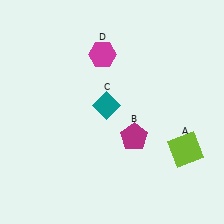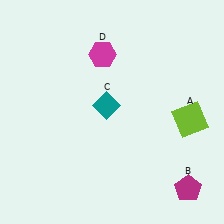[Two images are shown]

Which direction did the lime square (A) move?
The lime square (A) moved up.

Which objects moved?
The objects that moved are: the lime square (A), the magenta pentagon (B).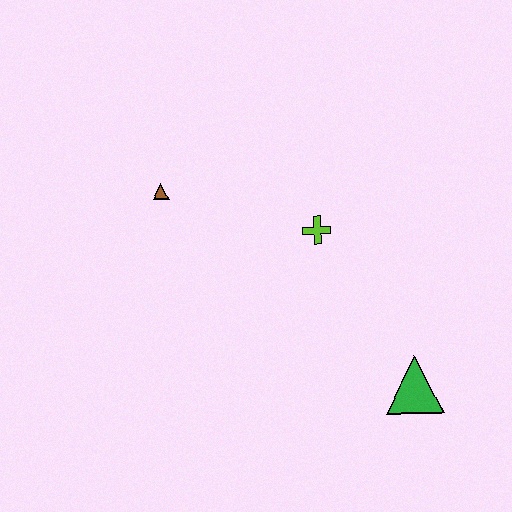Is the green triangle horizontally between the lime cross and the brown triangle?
No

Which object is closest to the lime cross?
The brown triangle is closest to the lime cross.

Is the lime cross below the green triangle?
No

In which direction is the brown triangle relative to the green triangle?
The brown triangle is to the left of the green triangle.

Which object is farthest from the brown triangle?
The green triangle is farthest from the brown triangle.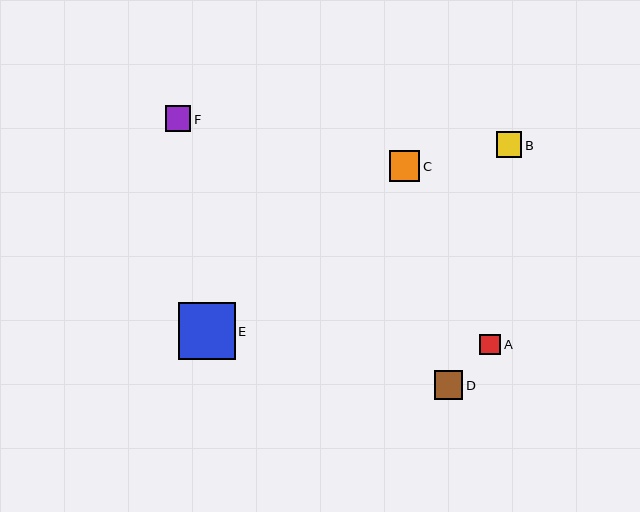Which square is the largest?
Square E is the largest with a size of approximately 57 pixels.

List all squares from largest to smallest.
From largest to smallest: E, C, D, F, B, A.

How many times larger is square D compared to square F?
Square D is approximately 1.1 times the size of square F.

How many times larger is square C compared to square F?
Square C is approximately 1.2 times the size of square F.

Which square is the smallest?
Square A is the smallest with a size of approximately 21 pixels.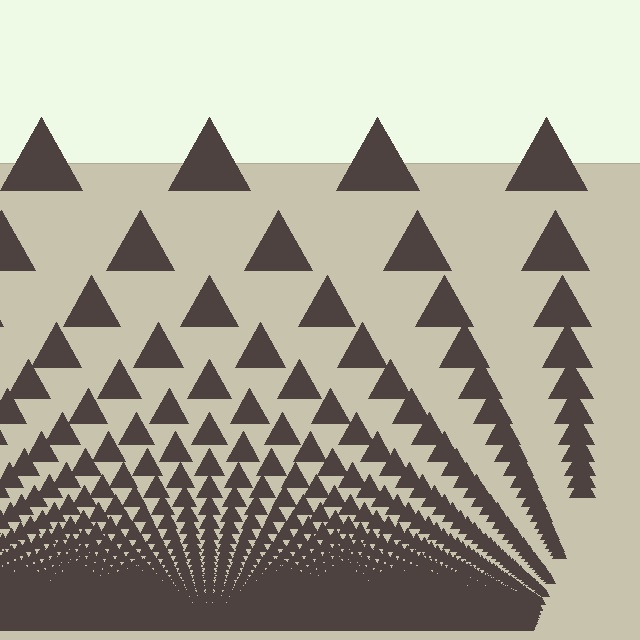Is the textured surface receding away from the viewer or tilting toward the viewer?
The surface appears to tilt toward the viewer. Texture elements get larger and sparser toward the top.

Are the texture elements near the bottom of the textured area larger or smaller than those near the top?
Smaller. The gradient is inverted — elements near the bottom are smaller and denser.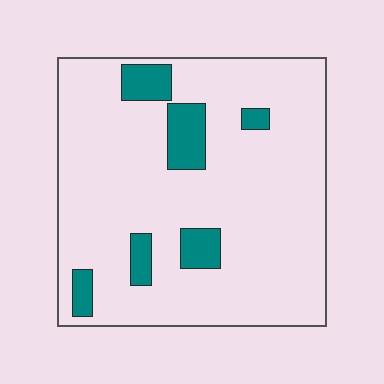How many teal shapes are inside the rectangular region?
6.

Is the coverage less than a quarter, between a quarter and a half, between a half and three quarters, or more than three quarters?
Less than a quarter.